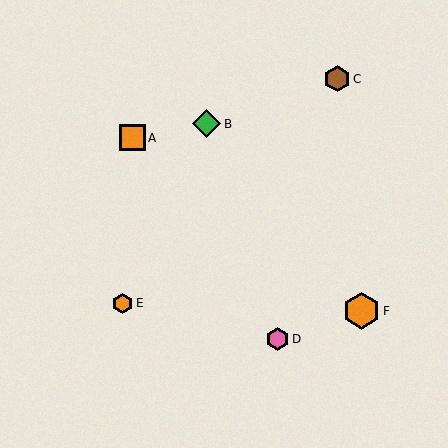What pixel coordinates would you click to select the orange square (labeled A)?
Click at (132, 138) to select the orange square A.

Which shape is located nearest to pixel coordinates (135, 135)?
The orange square (labeled A) at (132, 138) is nearest to that location.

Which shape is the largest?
The orange hexagon (labeled F) is the largest.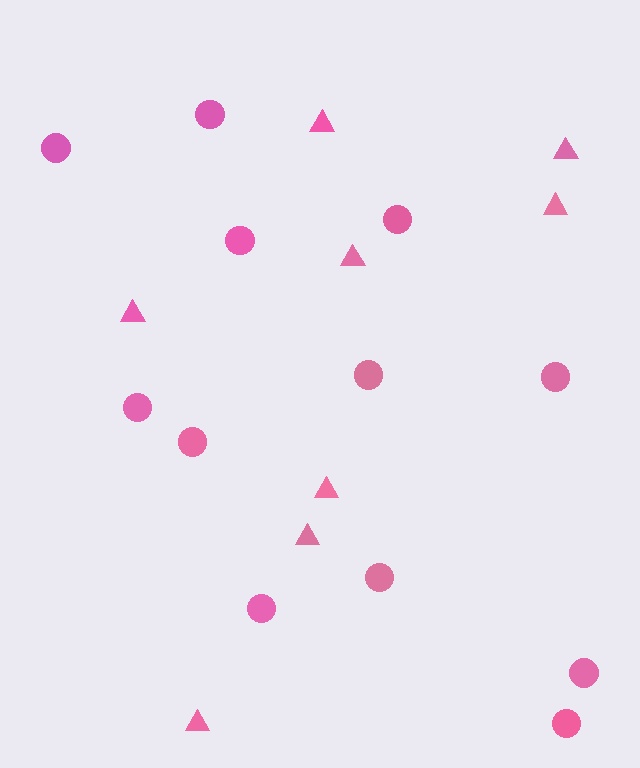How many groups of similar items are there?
There are 2 groups: one group of circles (12) and one group of triangles (8).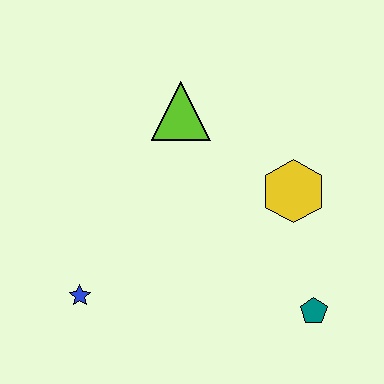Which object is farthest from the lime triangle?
The teal pentagon is farthest from the lime triangle.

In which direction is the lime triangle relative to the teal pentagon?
The lime triangle is above the teal pentagon.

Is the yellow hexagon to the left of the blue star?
No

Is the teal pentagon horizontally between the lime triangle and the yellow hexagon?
No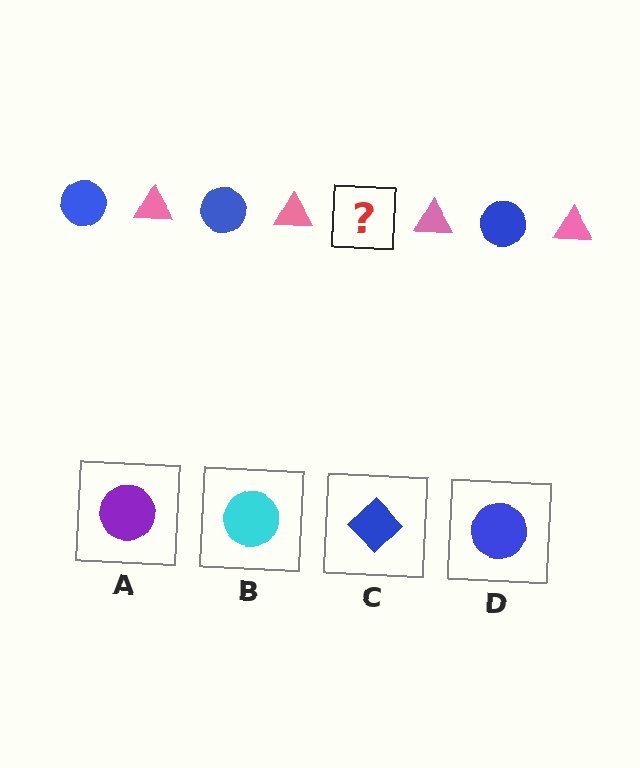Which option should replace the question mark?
Option D.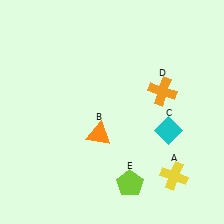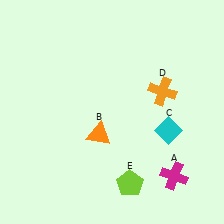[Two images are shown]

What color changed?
The cross (A) changed from yellow in Image 1 to magenta in Image 2.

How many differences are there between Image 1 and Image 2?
There is 1 difference between the two images.